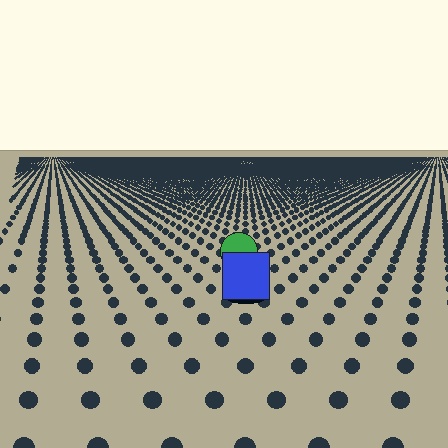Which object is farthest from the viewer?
The green circle is farthest from the viewer. It appears smaller and the ground texture around it is denser.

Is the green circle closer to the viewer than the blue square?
No. The blue square is closer — you can tell from the texture gradient: the ground texture is coarser near it.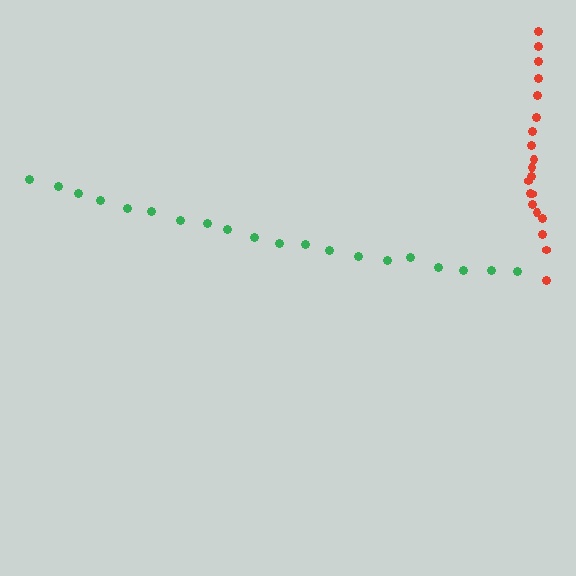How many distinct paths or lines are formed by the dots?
There are 2 distinct paths.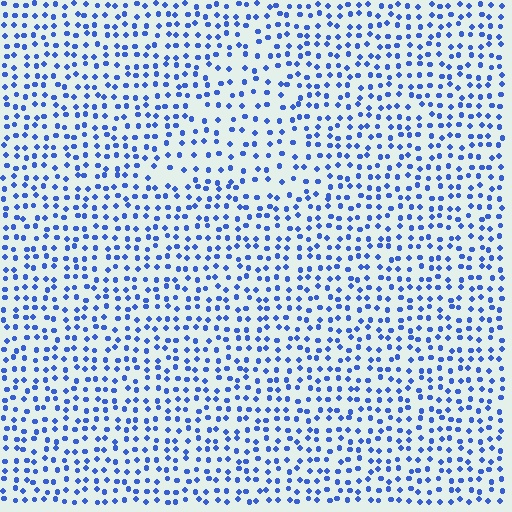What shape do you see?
I see a triangle.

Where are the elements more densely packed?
The elements are more densely packed outside the triangle boundary.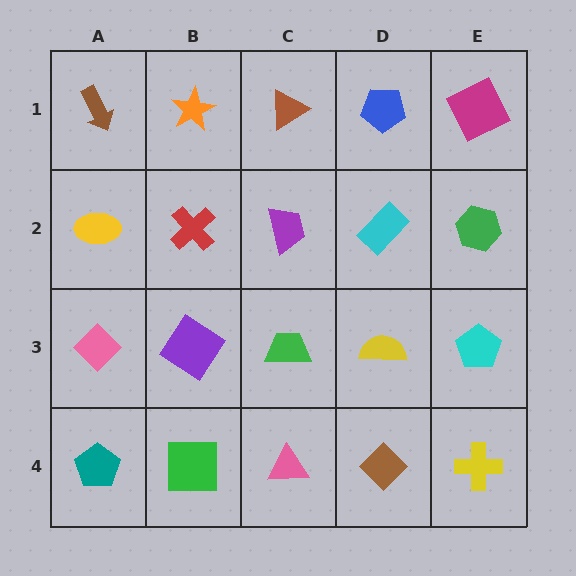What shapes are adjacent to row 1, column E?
A green hexagon (row 2, column E), a blue pentagon (row 1, column D).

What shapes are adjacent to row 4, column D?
A yellow semicircle (row 3, column D), a pink triangle (row 4, column C), a yellow cross (row 4, column E).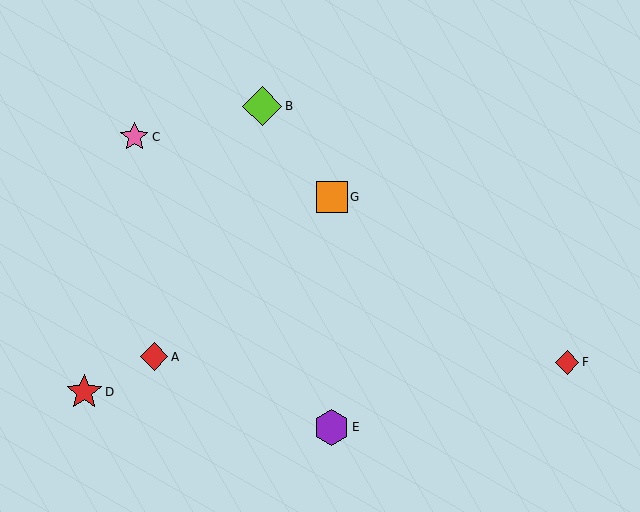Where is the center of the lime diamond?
The center of the lime diamond is at (262, 106).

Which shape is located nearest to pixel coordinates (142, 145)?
The pink star (labeled C) at (134, 137) is nearest to that location.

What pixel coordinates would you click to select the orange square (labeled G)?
Click at (332, 197) to select the orange square G.